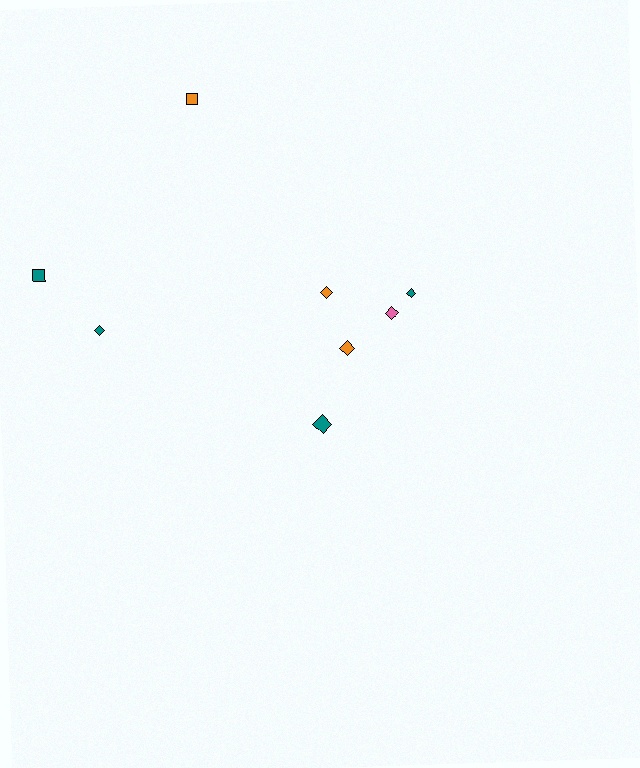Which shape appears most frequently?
Diamond, with 6 objects.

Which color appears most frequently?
Teal, with 4 objects.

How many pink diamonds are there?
There is 1 pink diamond.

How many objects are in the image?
There are 8 objects.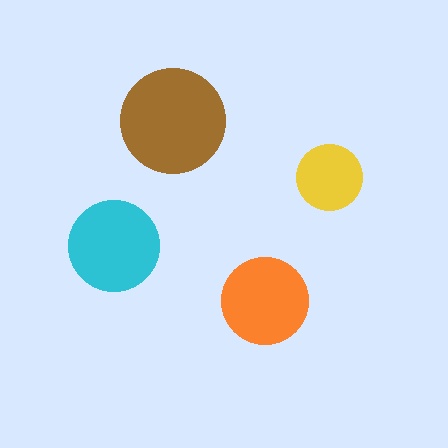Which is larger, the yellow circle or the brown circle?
The brown one.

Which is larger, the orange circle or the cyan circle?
The cyan one.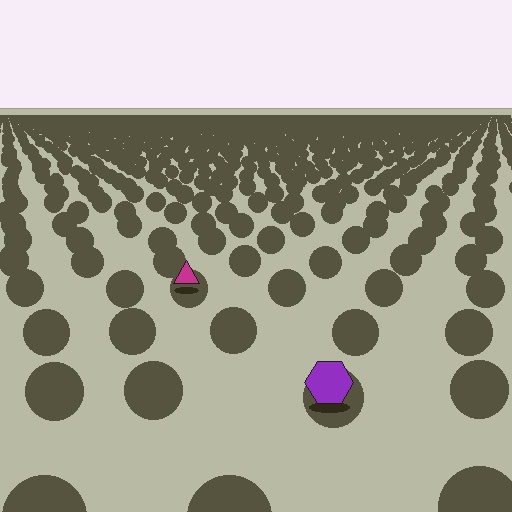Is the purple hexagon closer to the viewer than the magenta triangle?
Yes. The purple hexagon is closer — you can tell from the texture gradient: the ground texture is coarser near it.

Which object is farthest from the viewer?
The magenta triangle is farthest from the viewer. It appears smaller and the ground texture around it is denser.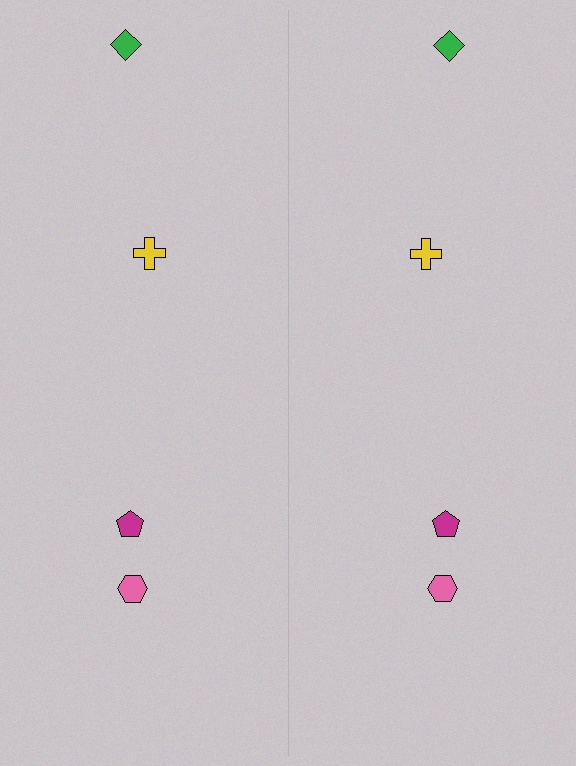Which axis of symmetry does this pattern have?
The pattern has a vertical axis of symmetry running through the center of the image.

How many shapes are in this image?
There are 8 shapes in this image.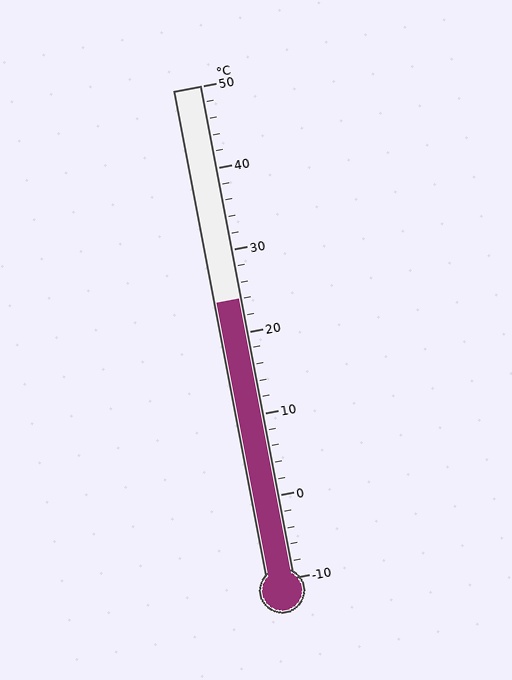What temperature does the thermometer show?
The thermometer shows approximately 24°C.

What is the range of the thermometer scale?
The thermometer scale ranges from -10°C to 50°C.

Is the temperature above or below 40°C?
The temperature is below 40°C.